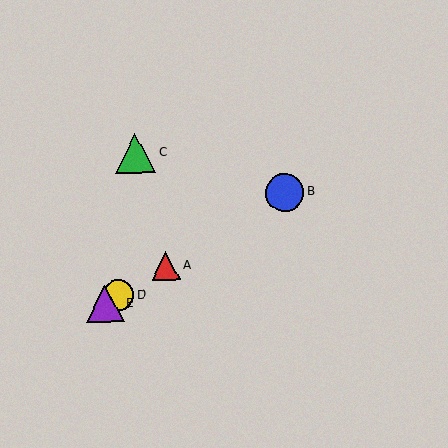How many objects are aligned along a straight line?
4 objects (A, B, D, E) are aligned along a straight line.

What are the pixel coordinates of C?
Object C is at (136, 153).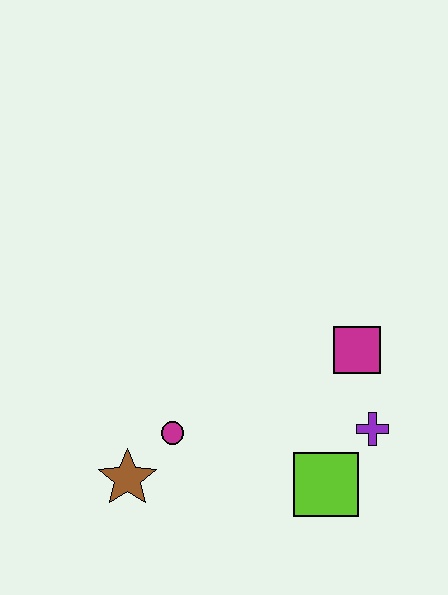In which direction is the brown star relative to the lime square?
The brown star is to the left of the lime square.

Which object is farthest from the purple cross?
The brown star is farthest from the purple cross.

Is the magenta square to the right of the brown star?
Yes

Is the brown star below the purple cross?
Yes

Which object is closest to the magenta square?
The purple cross is closest to the magenta square.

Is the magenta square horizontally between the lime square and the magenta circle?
No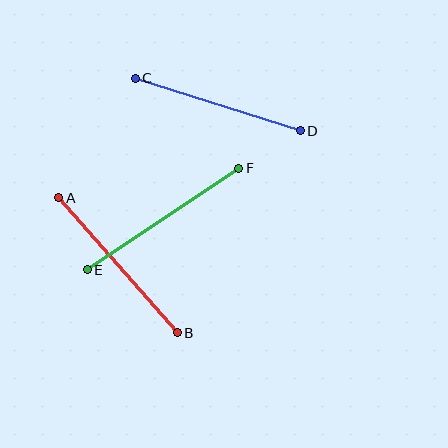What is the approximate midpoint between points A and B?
The midpoint is at approximately (118, 265) pixels.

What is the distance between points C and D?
The distance is approximately 173 pixels.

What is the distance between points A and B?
The distance is approximately 179 pixels.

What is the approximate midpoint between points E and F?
The midpoint is at approximately (163, 219) pixels.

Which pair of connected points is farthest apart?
Points E and F are farthest apart.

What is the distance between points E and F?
The distance is approximately 182 pixels.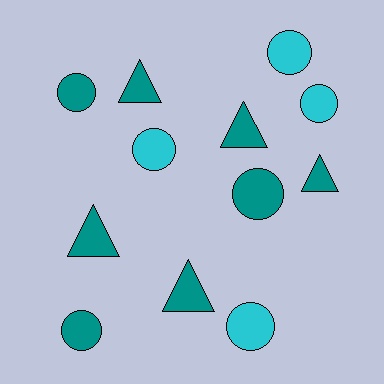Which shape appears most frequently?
Circle, with 7 objects.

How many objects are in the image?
There are 12 objects.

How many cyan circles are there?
There are 4 cyan circles.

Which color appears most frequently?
Teal, with 8 objects.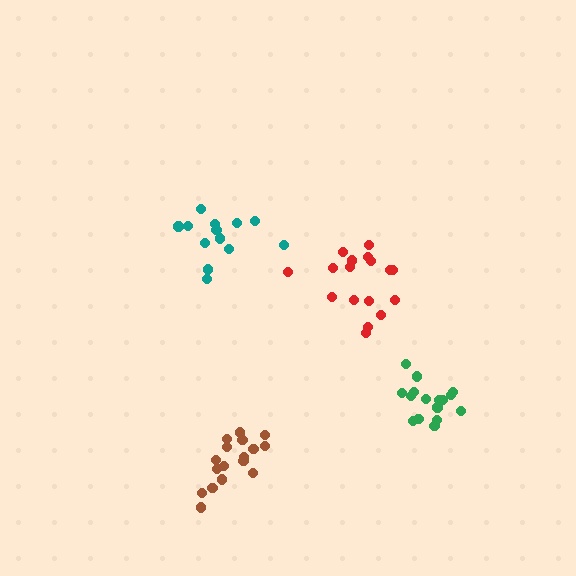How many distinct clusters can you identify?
There are 4 distinct clusters.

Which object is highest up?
The teal cluster is topmost.